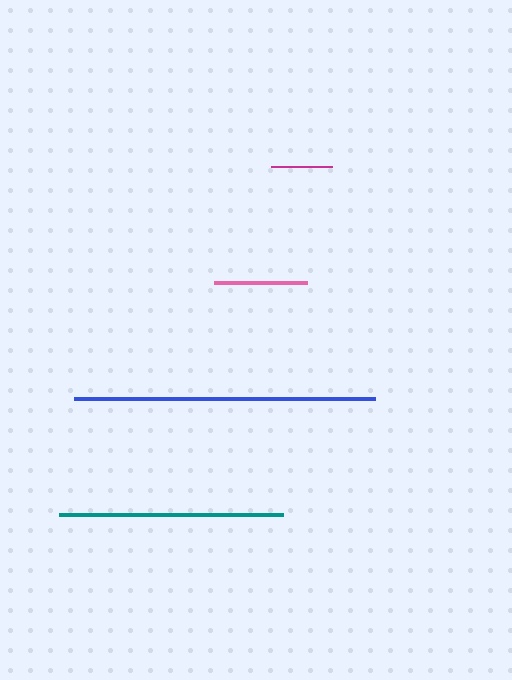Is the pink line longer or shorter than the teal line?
The teal line is longer than the pink line.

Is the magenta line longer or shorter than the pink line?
The pink line is longer than the magenta line.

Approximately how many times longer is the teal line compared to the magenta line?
The teal line is approximately 3.7 times the length of the magenta line.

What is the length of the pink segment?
The pink segment is approximately 94 pixels long.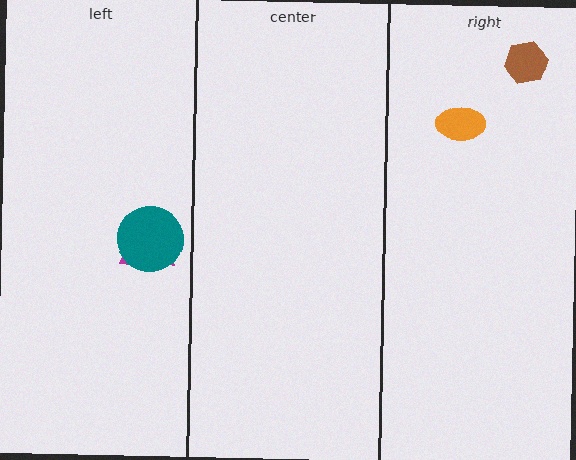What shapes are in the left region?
The magenta trapezoid, the teal circle.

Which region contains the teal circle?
The left region.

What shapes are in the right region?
The orange ellipse, the brown hexagon.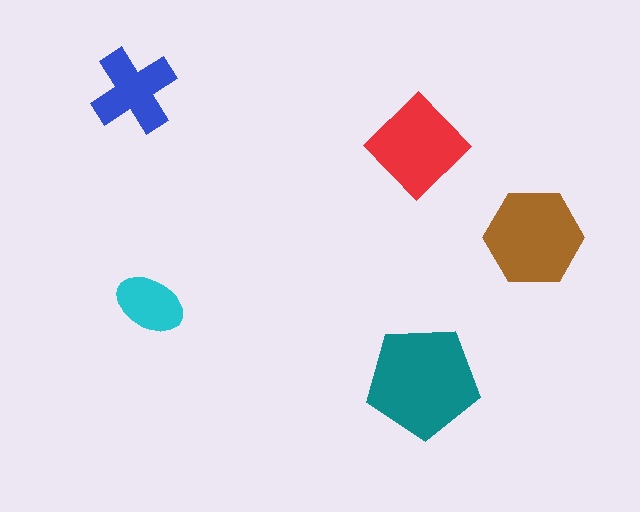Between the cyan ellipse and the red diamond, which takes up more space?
The red diamond.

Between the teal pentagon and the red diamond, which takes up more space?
The teal pentagon.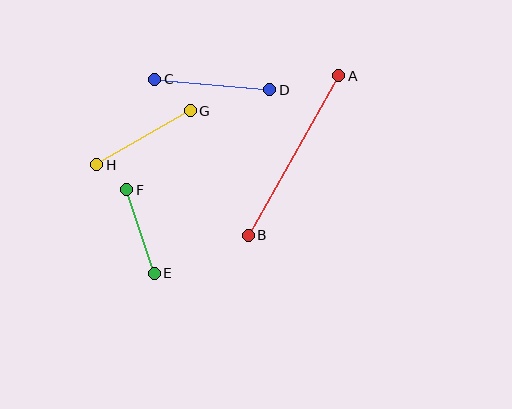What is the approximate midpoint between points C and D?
The midpoint is at approximately (212, 84) pixels.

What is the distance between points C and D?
The distance is approximately 116 pixels.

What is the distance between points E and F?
The distance is approximately 88 pixels.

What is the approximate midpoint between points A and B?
The midpoint is at approximately (294, 155) pixels.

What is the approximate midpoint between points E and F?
The midpoint is at approximately (140, 232) pixels.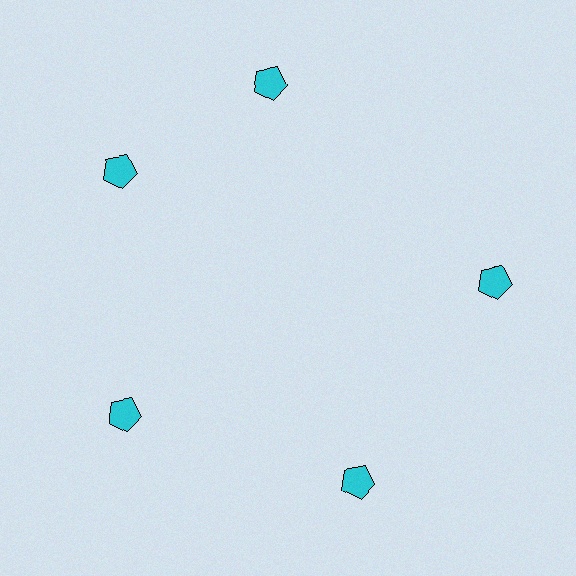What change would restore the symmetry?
The symmetry would be restored by rotating it back into even spacing with its neighbors so that all 5 pentagons sit at equal angles and equal distance from the center.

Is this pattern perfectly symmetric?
No. The 5 cyan pentagons are arranged in a ring, but one element near the 1 o'clock position is rotated out of alignment along the ring, breaking the 5-fold rotational symmetry.